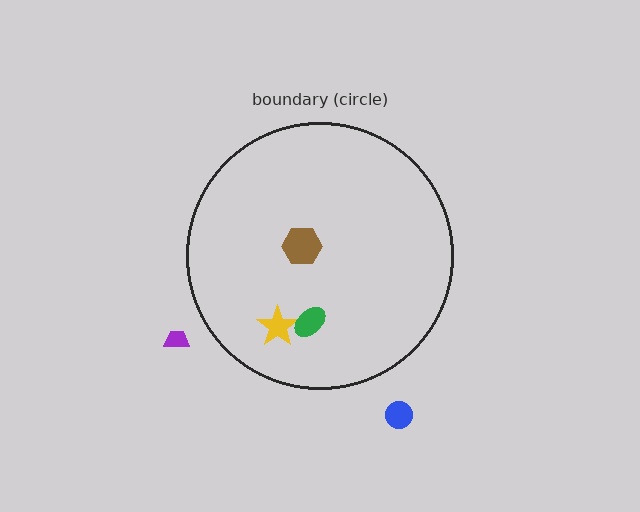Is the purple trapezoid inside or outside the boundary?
Outside.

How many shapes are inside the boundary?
3 inside, 2 outside.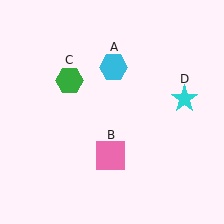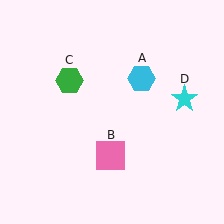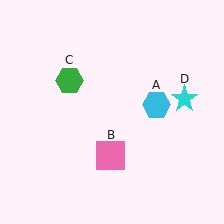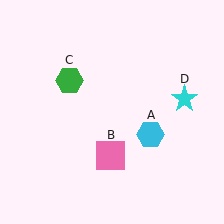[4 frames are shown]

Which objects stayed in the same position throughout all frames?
Pink square (object B) and green hexagon (object C) and cyan star (object D) remained stationary.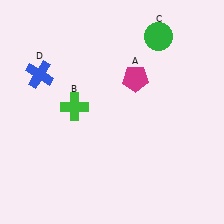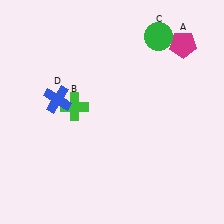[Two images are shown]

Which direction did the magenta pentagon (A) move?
The magenta pentagon (A) moved right.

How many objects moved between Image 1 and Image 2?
2 objects moved between the two images.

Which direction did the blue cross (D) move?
The blue cross (D) moved down.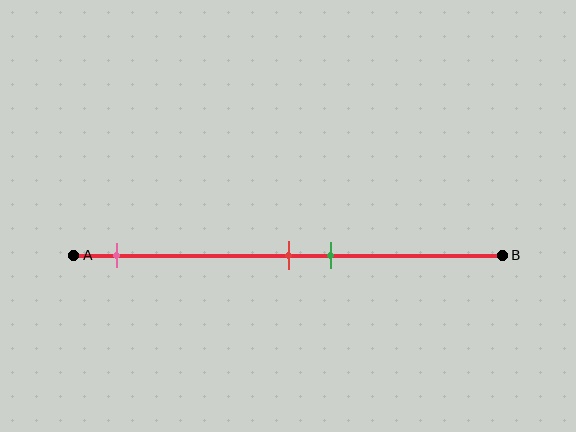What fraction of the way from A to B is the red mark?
The red mark is approximately 50% (0.5) of the way from A to B.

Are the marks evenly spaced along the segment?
No, the marks are not evenly spaced.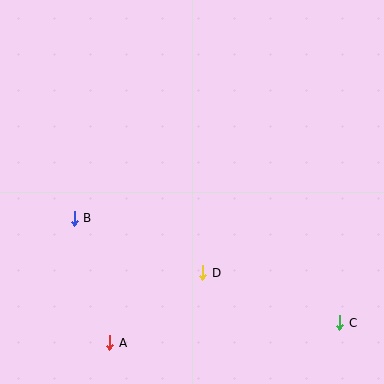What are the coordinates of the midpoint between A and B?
The midpoint between A and B is at (92, 281).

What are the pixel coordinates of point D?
Point D is at (202, 273).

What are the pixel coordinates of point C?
Point C is at (340, 323).